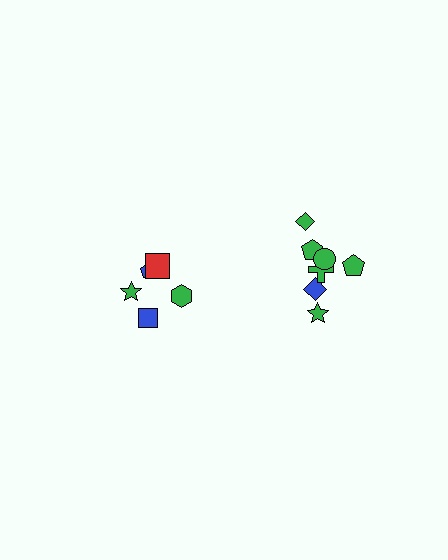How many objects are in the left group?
There are 5 objects.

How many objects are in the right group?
There are 7 objects.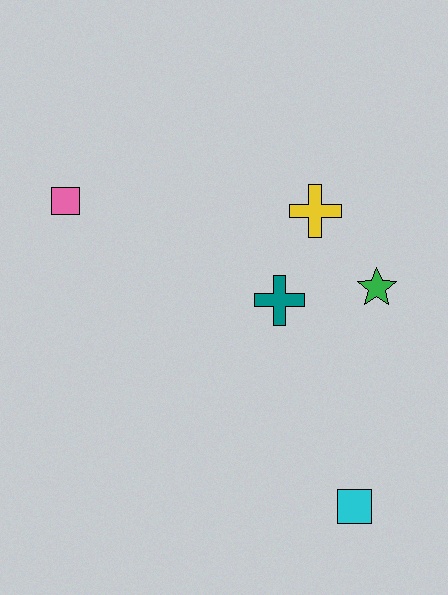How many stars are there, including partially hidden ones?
There is 1 star.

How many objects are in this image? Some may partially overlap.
There are 5 objects.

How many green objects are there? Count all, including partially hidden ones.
There is 1 green object.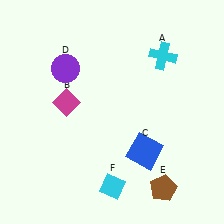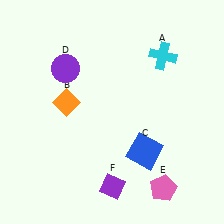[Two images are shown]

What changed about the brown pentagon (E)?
In Image 1, E is brown. In Image 2, it changed to pink.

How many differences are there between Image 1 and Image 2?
There are 3 differences between the two images.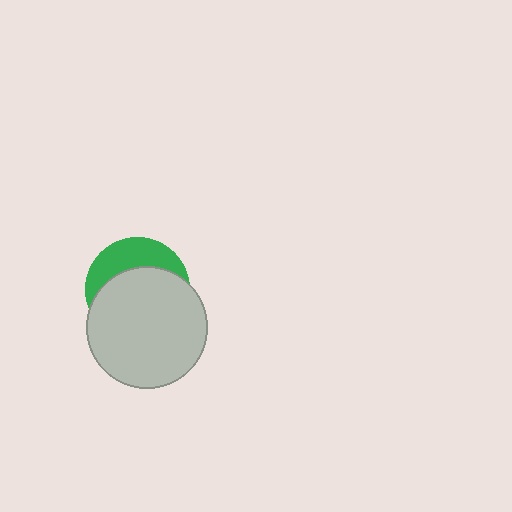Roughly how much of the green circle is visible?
A small part of it is visible (roughly 33%).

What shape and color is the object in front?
The object in front is a light gray circle.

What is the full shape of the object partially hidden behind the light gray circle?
The partially hidden object is a green circle.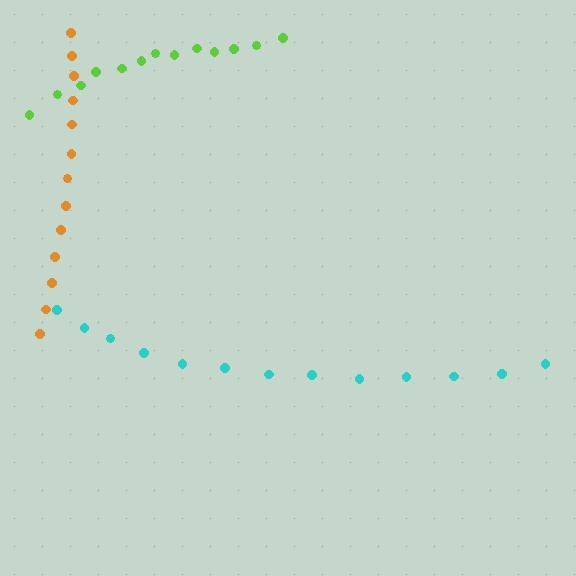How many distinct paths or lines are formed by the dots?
There are 3 distinct paths.